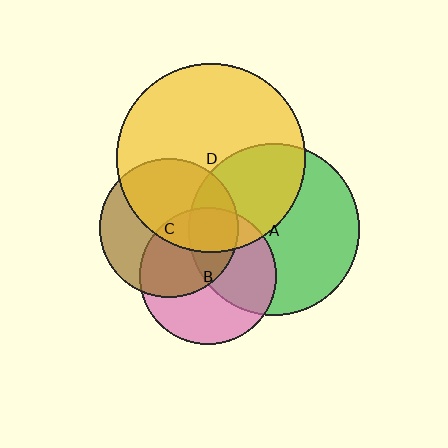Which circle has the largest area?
Circle D (yellow).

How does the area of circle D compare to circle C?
Approximately 1.8 times.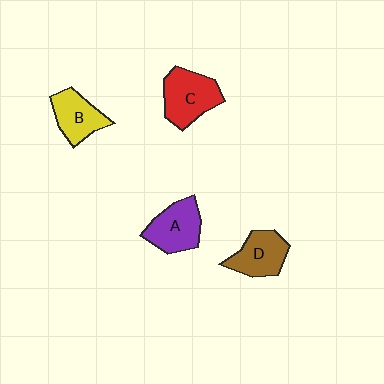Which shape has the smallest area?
Shape B (yellow).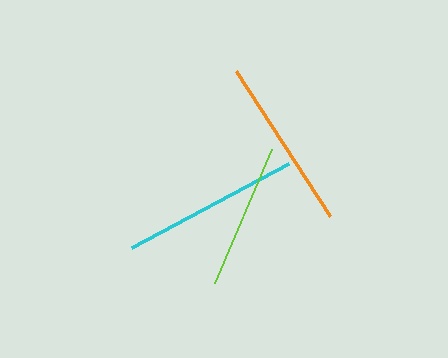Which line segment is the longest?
The cyan line is the longest at approximately 178 pixels.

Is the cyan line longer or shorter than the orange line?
The cyan line is longer than the orange line.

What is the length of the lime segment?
The lime segment is approximately 145 pixels long.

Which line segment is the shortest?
The lime line is the shortest at approximately 145 pixels.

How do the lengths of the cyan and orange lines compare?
The cyan and orange lines are approximately the same length.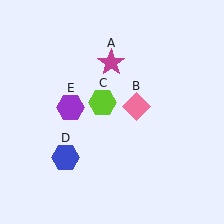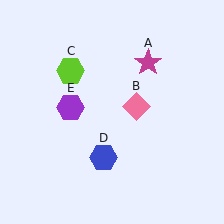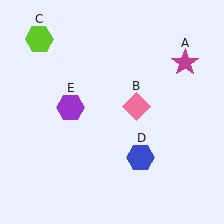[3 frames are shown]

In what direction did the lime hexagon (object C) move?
The lime hexagon (object C) moved up and to the left.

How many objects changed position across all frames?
3 objects changed position: magenta star (object A), lime hexagon (object C), blue hexagon (object D).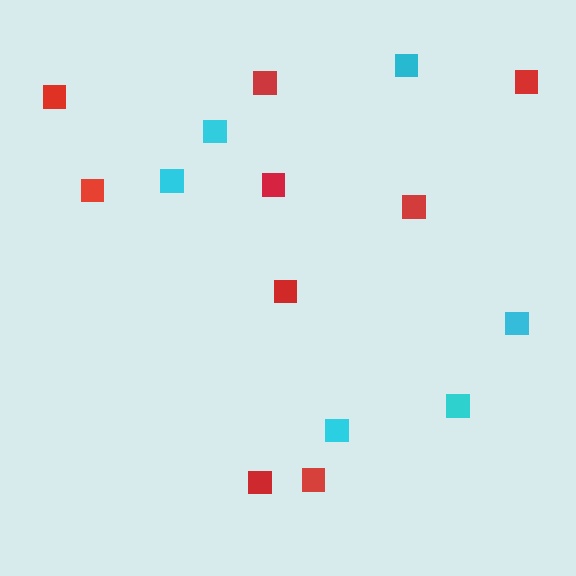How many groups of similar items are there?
There are 2 groups: one group of red squares (9) and one group of cyan squares (6).